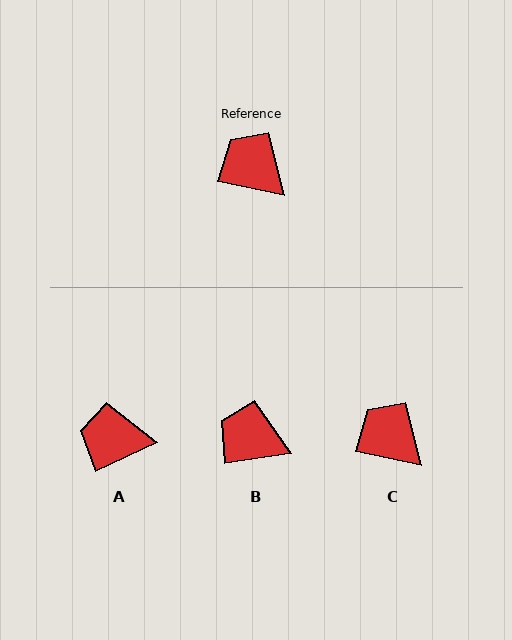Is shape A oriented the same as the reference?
No, it is off by about 37 degrees.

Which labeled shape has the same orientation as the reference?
C.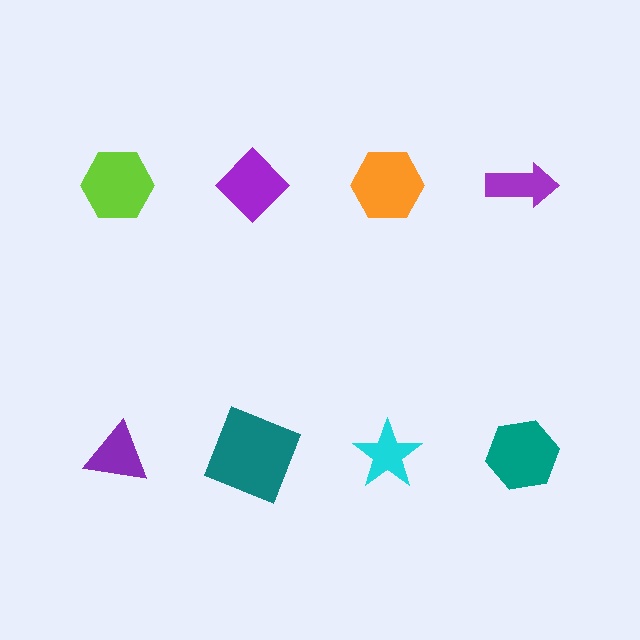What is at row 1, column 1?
A lime hexagon.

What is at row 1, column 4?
A purple arrow.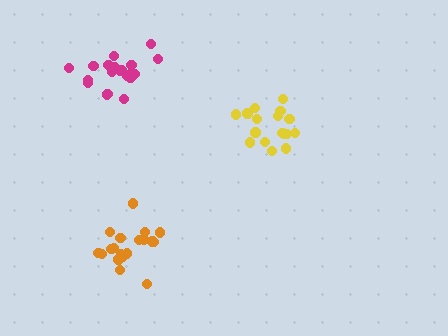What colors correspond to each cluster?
The clusters are colored: magenta, yellow, orange.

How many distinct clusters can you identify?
There are 3 distinct clusters.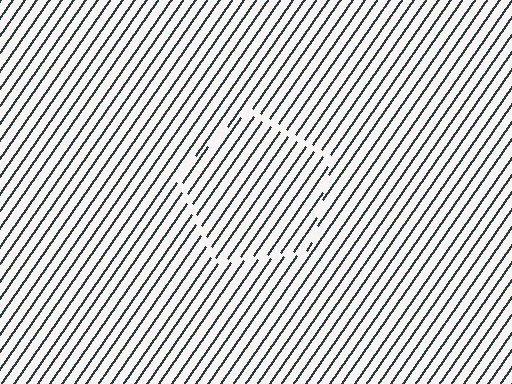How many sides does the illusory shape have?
5 sides — the line-ends trace a pentagon.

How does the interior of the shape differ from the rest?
The interior of the shape contains the same grating, shifted by half a period — the contour is defined by the phase discontinuity where line-ends from the inner and outer gratings abut.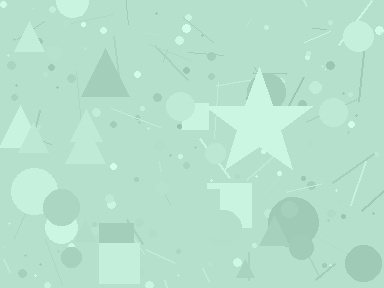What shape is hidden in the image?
A star is hidden in the image.